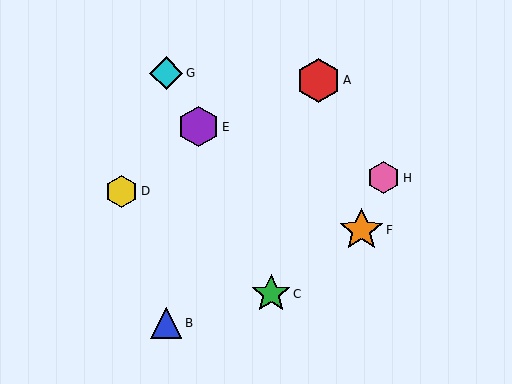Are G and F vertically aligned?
No, G is at x≈166 and F is at x≈361.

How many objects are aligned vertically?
2 objects (B, G) are aligned vertically.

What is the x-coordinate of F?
Object F is at x≈361.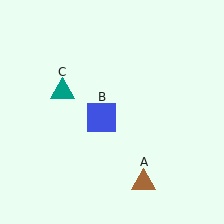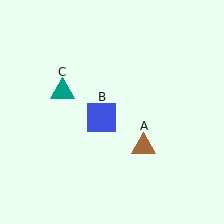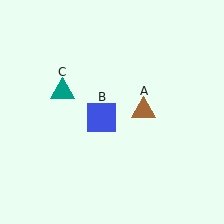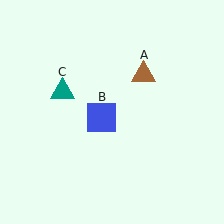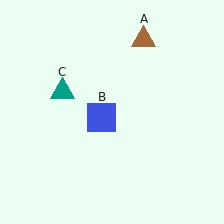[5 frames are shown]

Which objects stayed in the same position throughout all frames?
Blue square (object B) and teal triangle (object C) remained stationary.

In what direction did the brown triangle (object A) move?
The brown triangle (object A) moved up.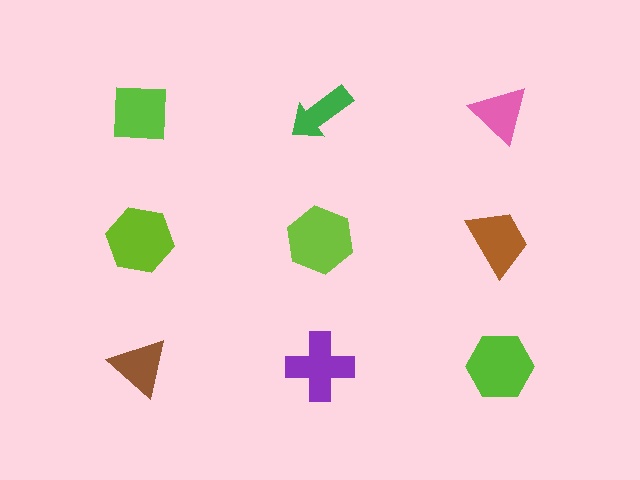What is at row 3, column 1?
A brown triangle.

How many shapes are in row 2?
3 shapes.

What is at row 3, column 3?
A lime hexagon.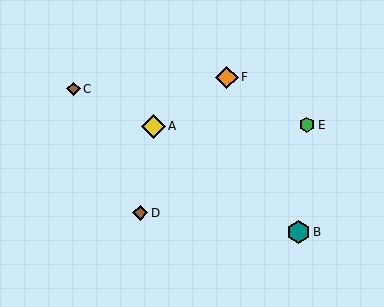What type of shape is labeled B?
Shape B is a teal hexagon.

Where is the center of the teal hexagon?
The center of the teal hexagon is at (299, 232).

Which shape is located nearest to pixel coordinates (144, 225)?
The brown diamond (labeled D) at (140, 213) is nearest to that location.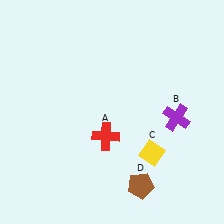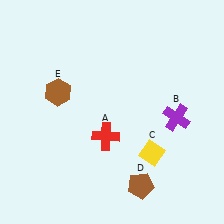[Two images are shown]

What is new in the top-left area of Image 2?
A brown hexagon (E) was added in the top-left area of Image 2.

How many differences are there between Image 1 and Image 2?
There is 1 difference between the two images.